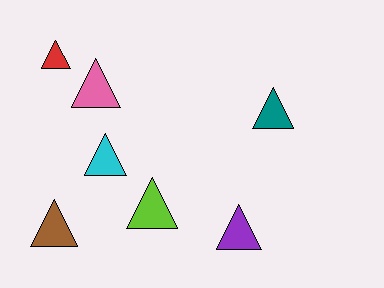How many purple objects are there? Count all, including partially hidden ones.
There is 1 purple object.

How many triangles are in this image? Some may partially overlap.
There are 7 triangles.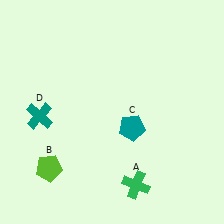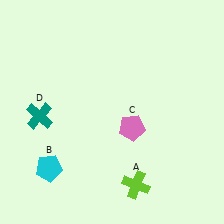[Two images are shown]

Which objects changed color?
A changed from green to lime. B changed from lime to cyan. C changed from teal to pink.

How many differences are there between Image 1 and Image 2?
There are 3 differences between the two images.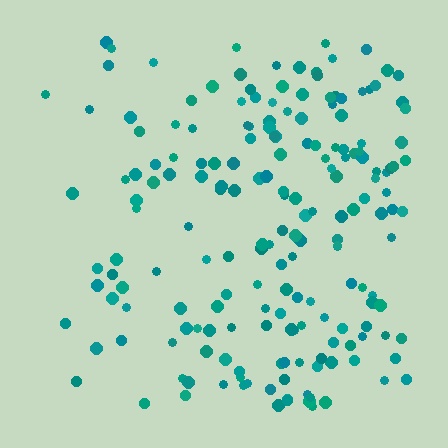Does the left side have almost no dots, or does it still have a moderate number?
Still a moderate number, just noticeably fewer than the right.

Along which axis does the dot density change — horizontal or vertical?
Horizontal.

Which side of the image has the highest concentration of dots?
The right.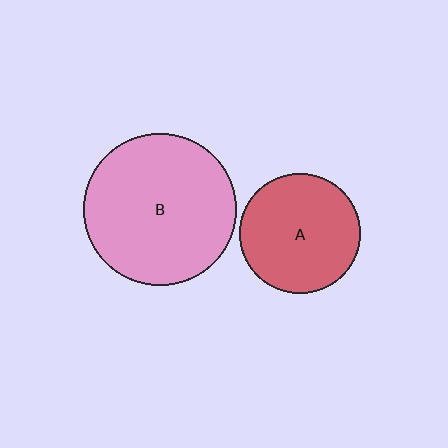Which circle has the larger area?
Circle B (pink).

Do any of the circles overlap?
No, none of the circles overlap.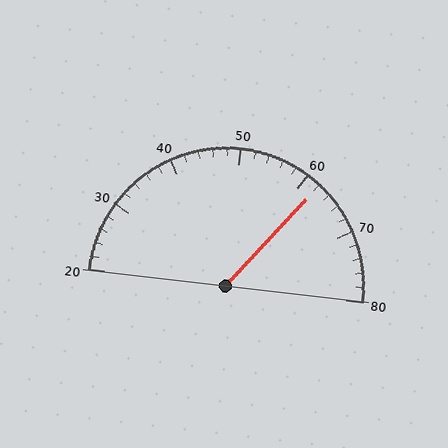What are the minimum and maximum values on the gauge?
The gauge ranges from 20 to 80.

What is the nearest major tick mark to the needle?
The nearest major tick mark is 60.